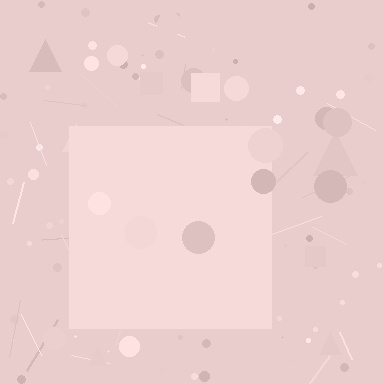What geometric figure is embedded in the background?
A square is embedded in the background.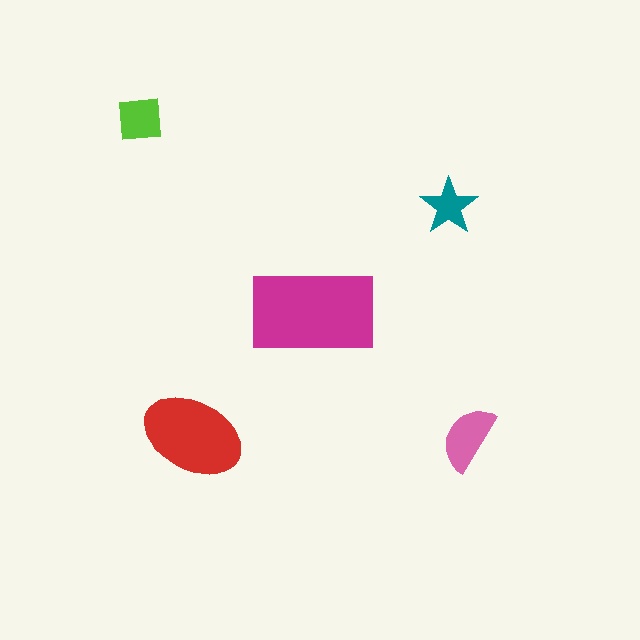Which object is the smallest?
The teal star.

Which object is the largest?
The magenta rectangle.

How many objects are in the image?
There are 5 objects in the image.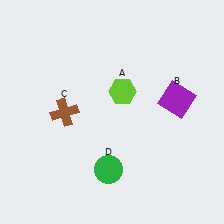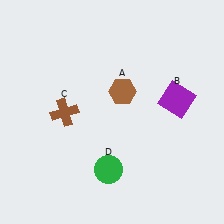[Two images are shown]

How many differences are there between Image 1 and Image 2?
There is 1 difference between the two images.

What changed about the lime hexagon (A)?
In Image 1, A is lime. In Image 2, it changed to brown.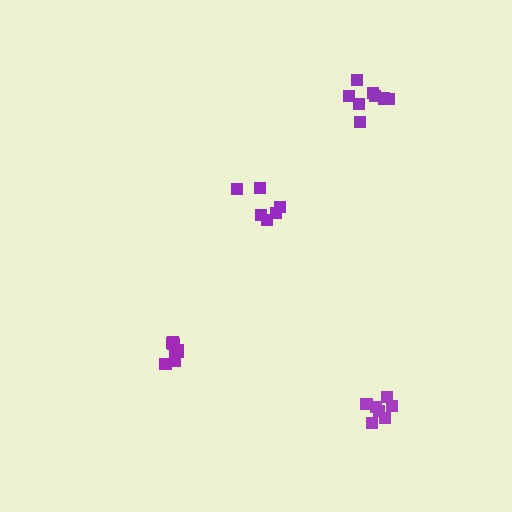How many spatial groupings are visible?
There are 4 spatial groupings.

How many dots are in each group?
Group 1: 9 dots, Group 2: 8 dots, Group 3: 6 dots, Group 4: 8 dots (31 total).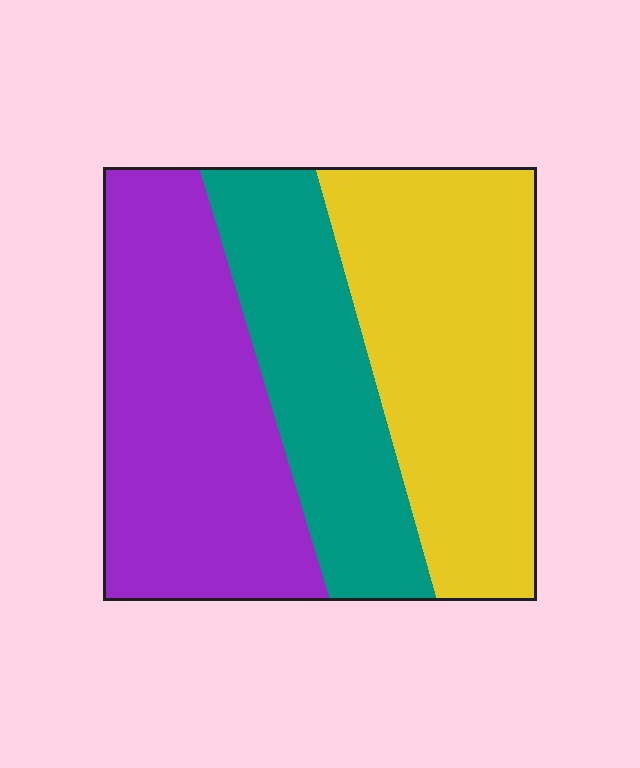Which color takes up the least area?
Teal, at roughly 25%.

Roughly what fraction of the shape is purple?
Purple takes up between a quarter and a half of the shape.